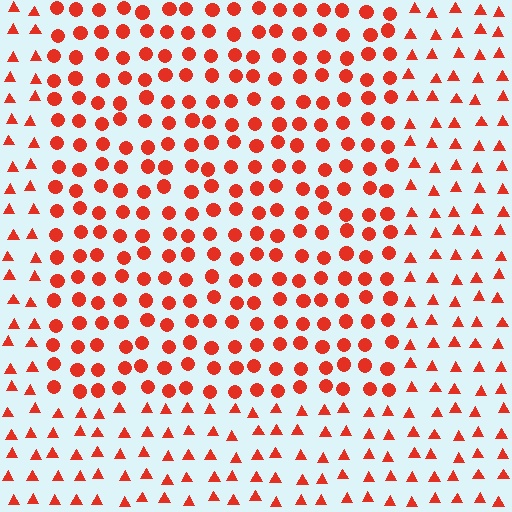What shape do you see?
I see a rectangle.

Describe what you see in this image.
The image is filled with small red elements arranged in a uniform grid. A rectangle-shaped region contains circles, while the surrounding area contains triangles. The boundary is defined purely by the change in element shape.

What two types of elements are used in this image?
The image uses circles inside the rectangle region and triangles outside it.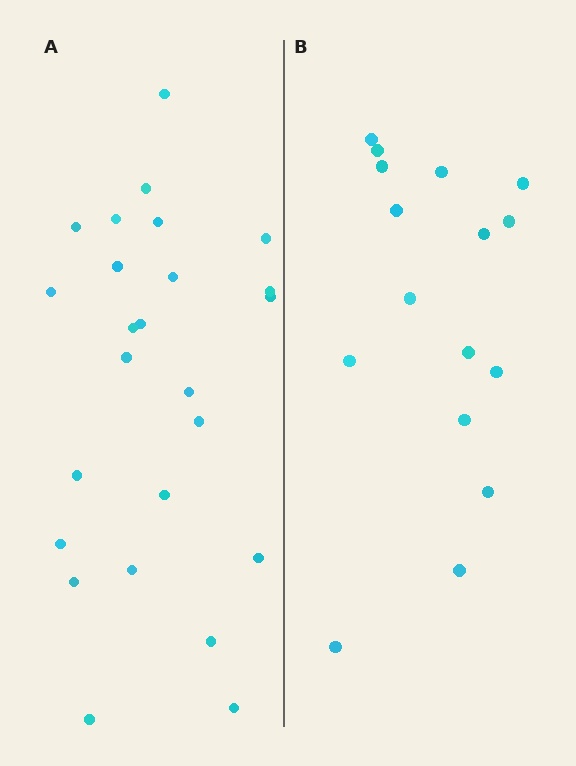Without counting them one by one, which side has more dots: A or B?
Region A (the left region) has more dots.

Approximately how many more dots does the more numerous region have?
Region A has roughly 8 or so more dots than region B.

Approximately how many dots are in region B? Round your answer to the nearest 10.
About 20 dots. (The exact count is 16, which rounds to 20.)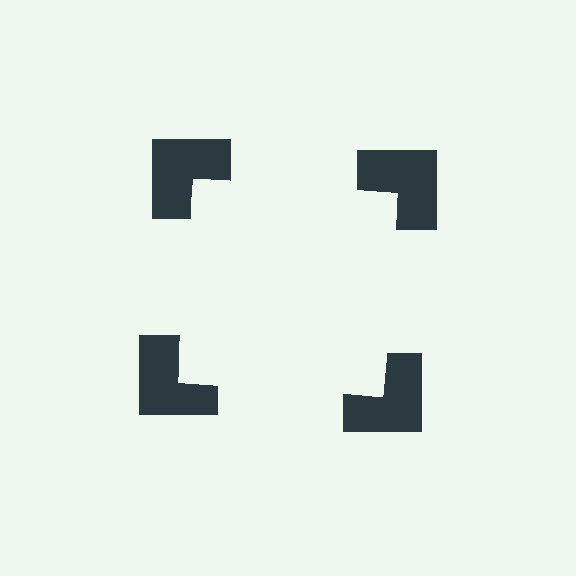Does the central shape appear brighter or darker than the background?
It typically appears slightly brighter than the background, even though no actual brightness change is drawn.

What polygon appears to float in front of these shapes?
An illusory square — its edges are inferred from the aligned wedge cuts in the notched squares, not physically drawn.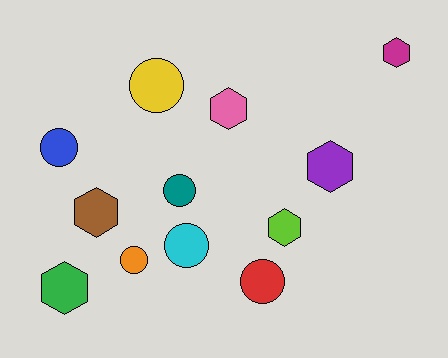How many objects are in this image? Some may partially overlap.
There are 12 objects.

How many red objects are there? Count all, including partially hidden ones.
There is 1 red object.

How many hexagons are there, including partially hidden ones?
There are 6 hexagons.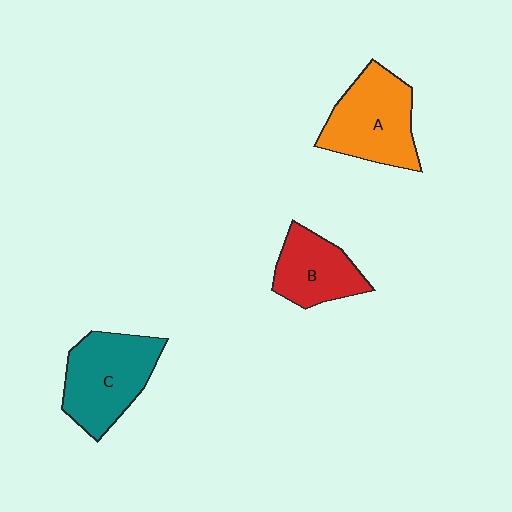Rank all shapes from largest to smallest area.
From largest to smallest: C (teal), A (orange), B (red).